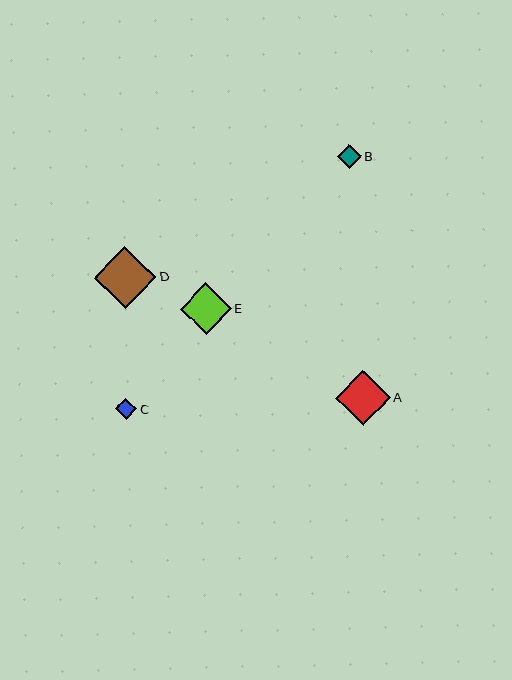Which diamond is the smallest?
Diamond C is the smallest with a size of approximately 21 pixels.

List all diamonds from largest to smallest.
From largest to smallest: D, A, E, B, C.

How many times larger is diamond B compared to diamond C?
Diamond B is approximately 1.1 times the size of diamond C.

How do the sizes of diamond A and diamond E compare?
Diamond A and diamond E are approximately the same size.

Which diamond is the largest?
Diamond D is the largest with a size of approximately 62 pixels.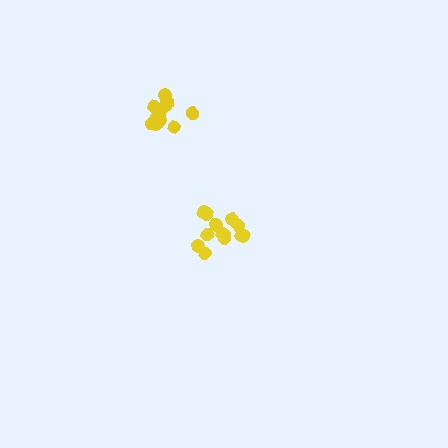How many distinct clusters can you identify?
There are 2 distinct clusters.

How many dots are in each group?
Group 1: 13 dots, Group 2: 12 dots (25 total).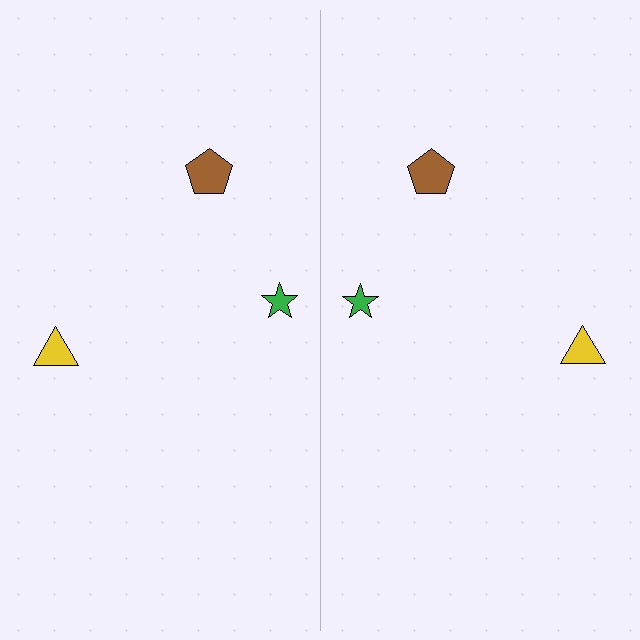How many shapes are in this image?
There are 6 shapes in this image.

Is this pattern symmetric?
Yes, this pattern has bilateral (reflection) symmetry.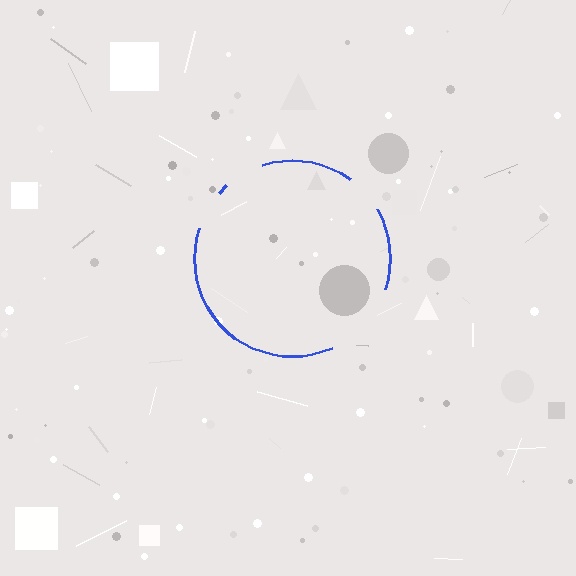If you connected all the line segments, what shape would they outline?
They would outline a circle.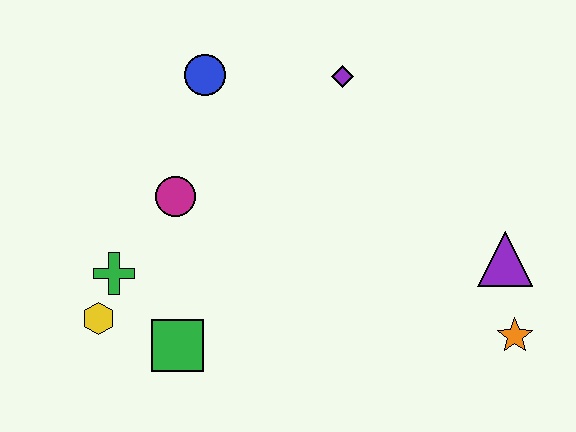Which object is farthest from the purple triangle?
The yellow hexagon is farthest from the purple triangle.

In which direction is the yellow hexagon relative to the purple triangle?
The yellow hexagon is to the left of the purple triangle.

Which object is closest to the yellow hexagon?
The green cross is closest to the yellow hexagon.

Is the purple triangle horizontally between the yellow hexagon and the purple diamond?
No